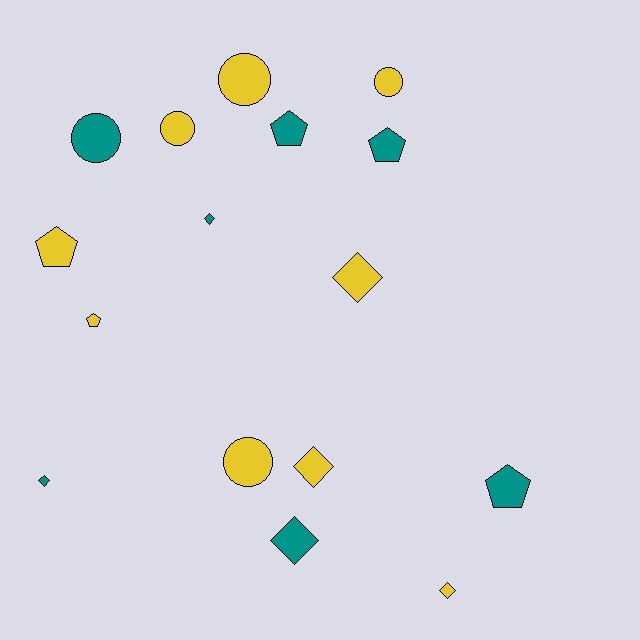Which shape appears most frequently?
Diamond, with 6 objects.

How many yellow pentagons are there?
There are 2 yellow pentagons.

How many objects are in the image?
There are 16 objects.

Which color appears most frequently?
Yellow, with 9 objects.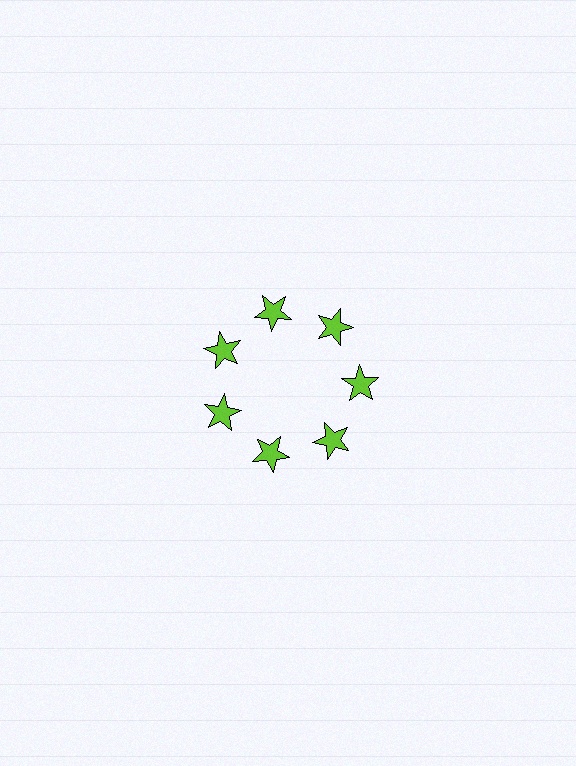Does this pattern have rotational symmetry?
Yes, this pattern has 7-fold rotational symmetry. It looks the same after rotating 51 degrees around the center.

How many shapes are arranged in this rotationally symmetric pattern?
There are 7 shapes, arranged in 7 groups of 1.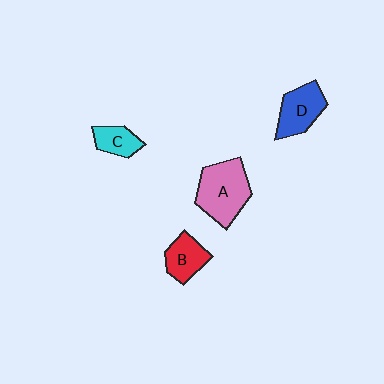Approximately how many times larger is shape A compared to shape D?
Approximately 1.4 times.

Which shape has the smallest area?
Shape C (cyan).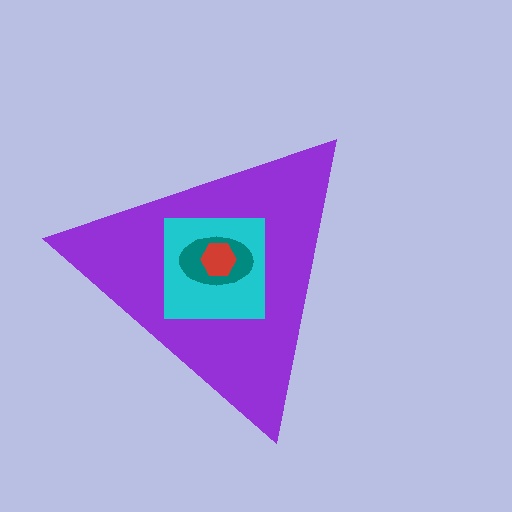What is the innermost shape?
The red hexagon.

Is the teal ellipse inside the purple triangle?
Yes.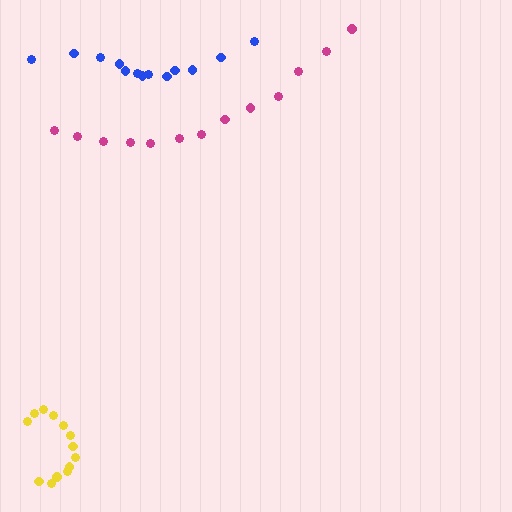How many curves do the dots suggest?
There are 3 distinct paths.